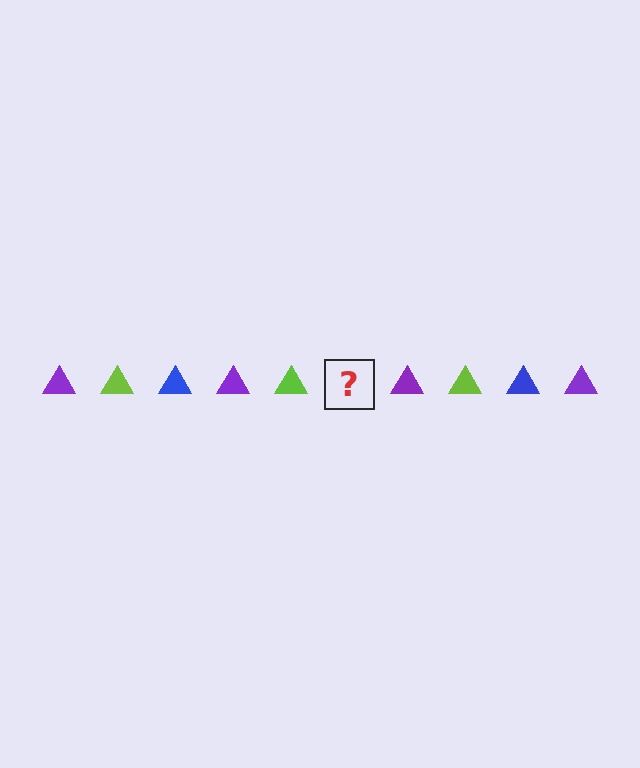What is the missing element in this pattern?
The missing element is a blue triangle.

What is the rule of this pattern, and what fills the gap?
The rule is that the pattern cycles through purple, lime, blue triangles. The gap should be filled with a blue triangle.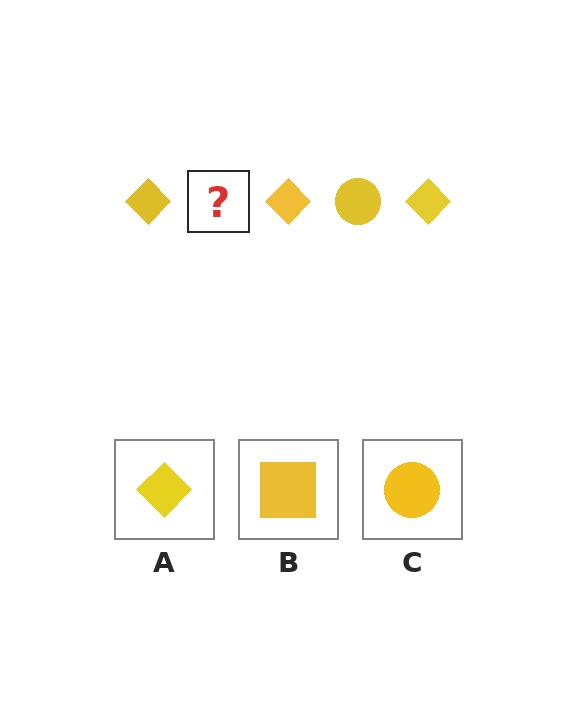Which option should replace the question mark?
Option C.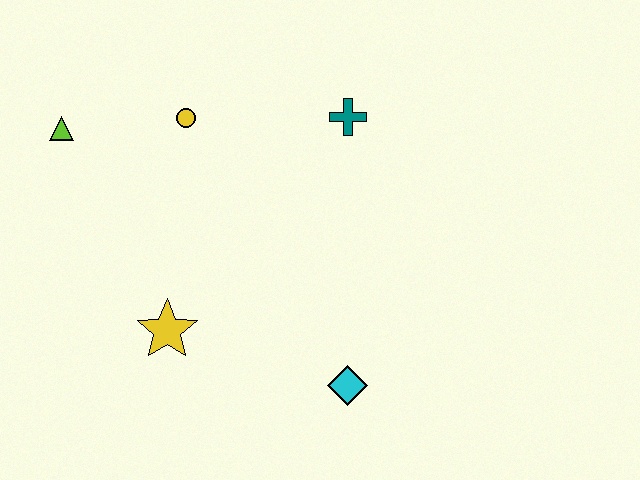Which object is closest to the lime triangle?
The yellow circle is closest to the lime triangle.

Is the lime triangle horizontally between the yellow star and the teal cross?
No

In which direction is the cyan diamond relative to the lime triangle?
The cyan diamond is to the right of the lime triangle.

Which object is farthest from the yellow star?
The teal cross is farthest from the yellow star.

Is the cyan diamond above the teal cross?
No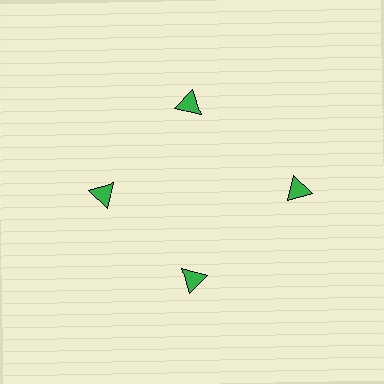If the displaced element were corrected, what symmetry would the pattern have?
It would have 4-fold rotational symmetry — the pattern would map onto itself every 90 degrees.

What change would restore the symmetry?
The symmetry would be restored by moving it inward, back onto the ring so that all 4 triangles sit at equal angles and equal distance from the center.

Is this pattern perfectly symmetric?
No. The 4 green triangles are arranged in a ring, but one element near the 3 o'clock position is pushed outward from the center, breaking the 4-fold rotational symmetry.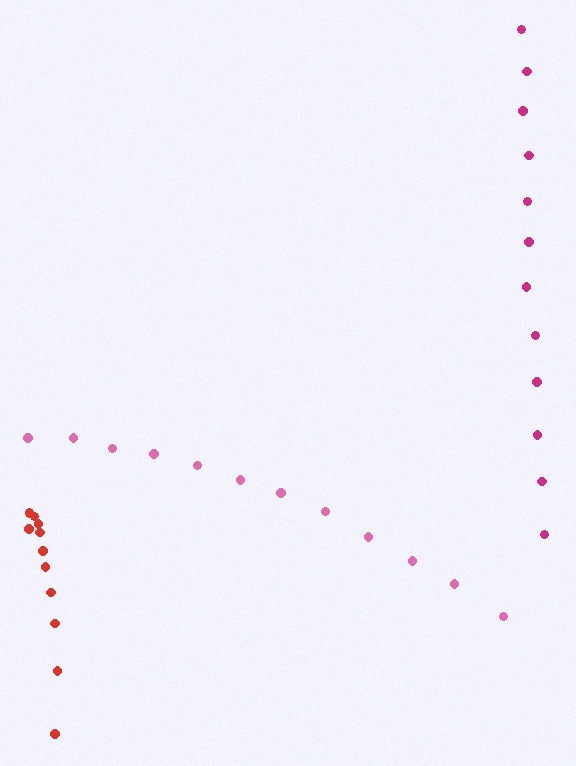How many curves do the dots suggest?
There are 3 distinct paths.